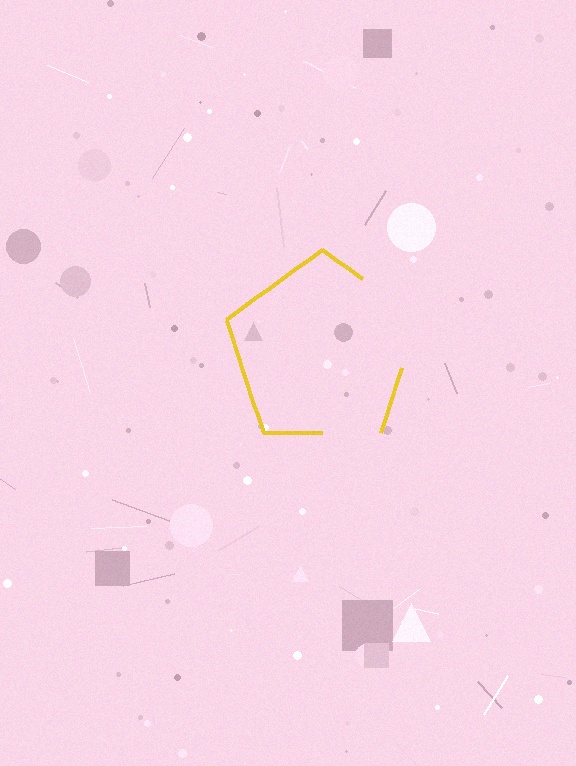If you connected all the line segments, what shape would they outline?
They would outline a pentagon.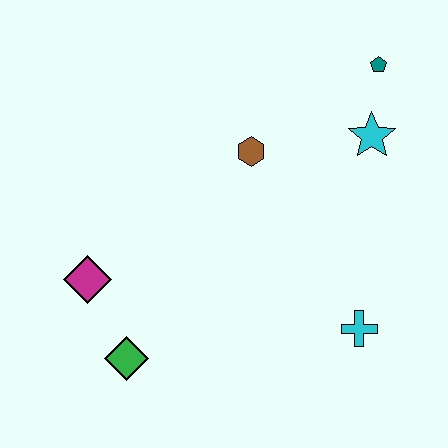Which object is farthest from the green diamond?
The teal pentagon is farthest from the green diamond.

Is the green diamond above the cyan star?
No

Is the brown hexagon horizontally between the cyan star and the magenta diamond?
Yes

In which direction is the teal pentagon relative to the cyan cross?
The teal pentagon is above the cyan cross.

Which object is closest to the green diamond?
The magenta diamond is closest to the green diamond.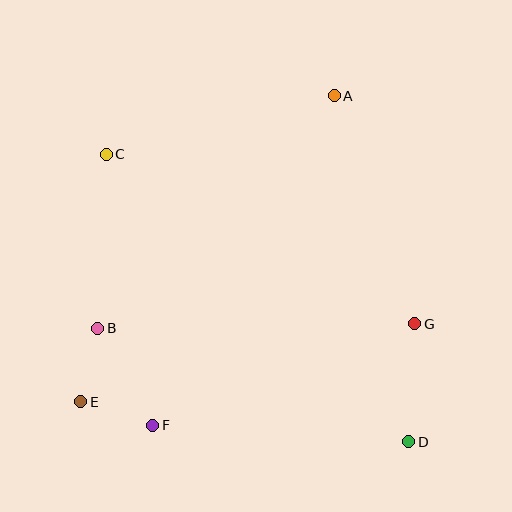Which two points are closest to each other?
Points B and E are closest to each other.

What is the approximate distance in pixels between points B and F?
The distance between B and F is approximately 112 pixels.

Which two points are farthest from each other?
Points C and D are farthest from each other.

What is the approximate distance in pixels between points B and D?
The distance between B and D is approximately 331 pixels.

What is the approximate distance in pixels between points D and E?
The distance between D and E is approximately 330 pixels.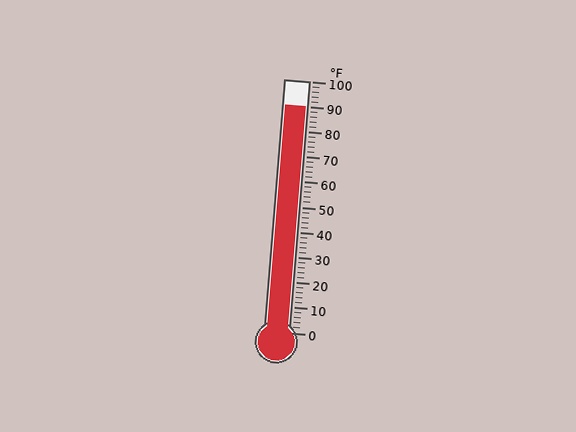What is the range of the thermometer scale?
The thermometer scale ranges from 0°F to 100°F.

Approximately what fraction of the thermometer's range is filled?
The thermometer is filled to approximately 90% of its range.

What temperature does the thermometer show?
The thermometer shows approximately 90°F.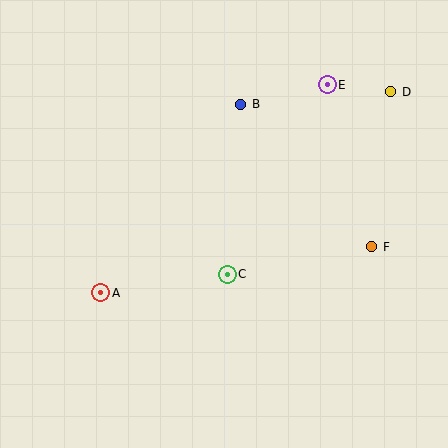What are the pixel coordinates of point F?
Point F is at (372, 247).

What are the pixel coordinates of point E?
Point E is at (327, 85).